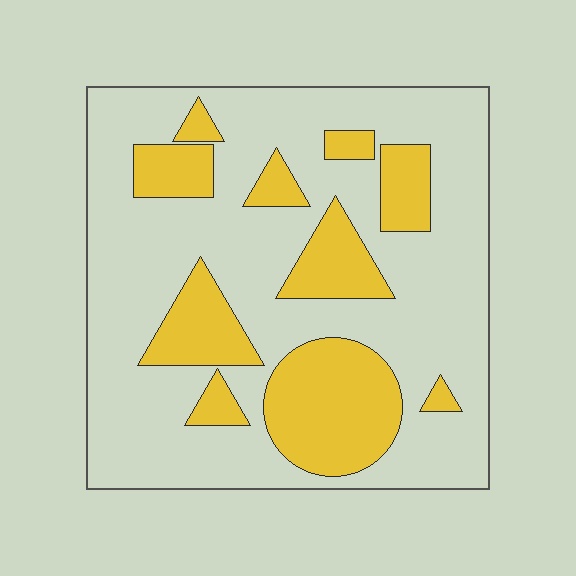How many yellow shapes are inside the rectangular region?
10.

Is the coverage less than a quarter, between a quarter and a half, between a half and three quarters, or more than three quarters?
Between a quarter and a half.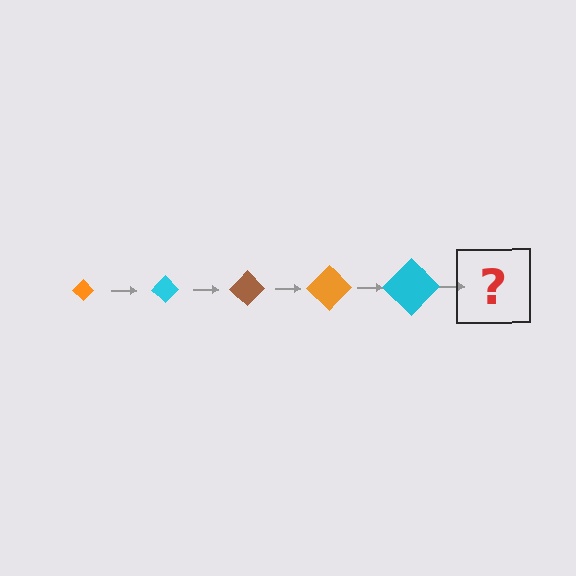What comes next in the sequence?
The next element should be a brown diamond, larger than the previous one.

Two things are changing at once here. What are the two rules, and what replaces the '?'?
The two rules are that the diamond grows larger each step and the color cycles through orange, cyan, and brown. The '?' should be a brown diamond, larger than the previous one.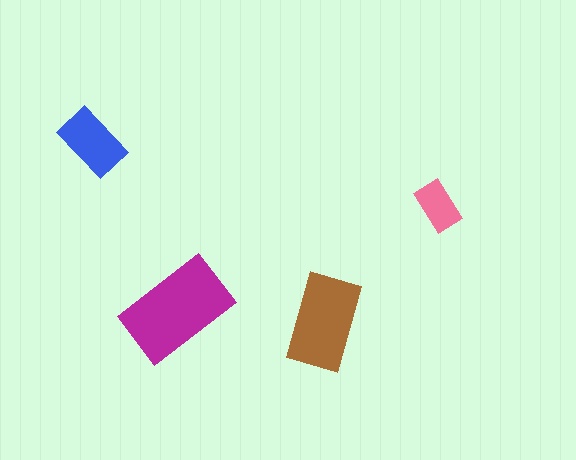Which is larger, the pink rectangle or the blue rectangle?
The blue one.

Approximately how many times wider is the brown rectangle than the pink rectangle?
About 2 times wider.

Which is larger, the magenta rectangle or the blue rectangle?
The magenta one.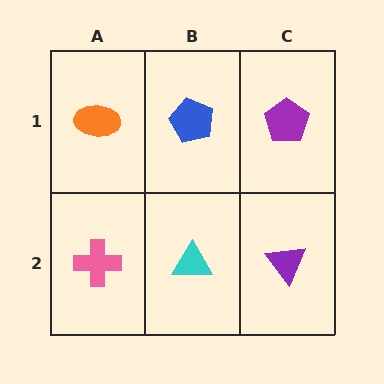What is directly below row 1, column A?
A pink cross.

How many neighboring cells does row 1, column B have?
3.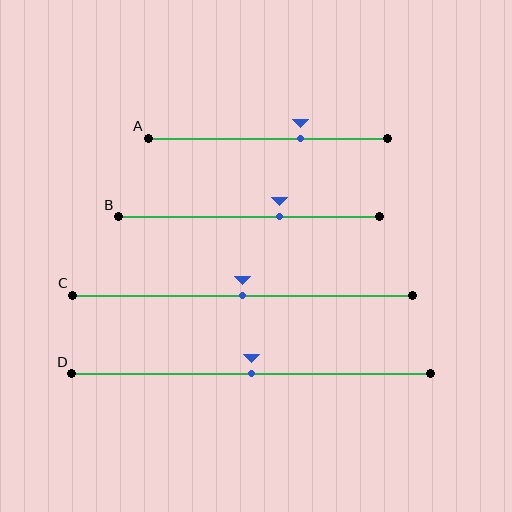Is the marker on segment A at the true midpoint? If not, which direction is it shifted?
No, the marker on segment A is shifted to the right by about 14% of the segment length.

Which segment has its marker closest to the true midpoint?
Segment C has its marker closest to the true midpoint.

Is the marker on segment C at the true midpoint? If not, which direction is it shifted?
Yes, the marker on segment C is at the true midpoint.